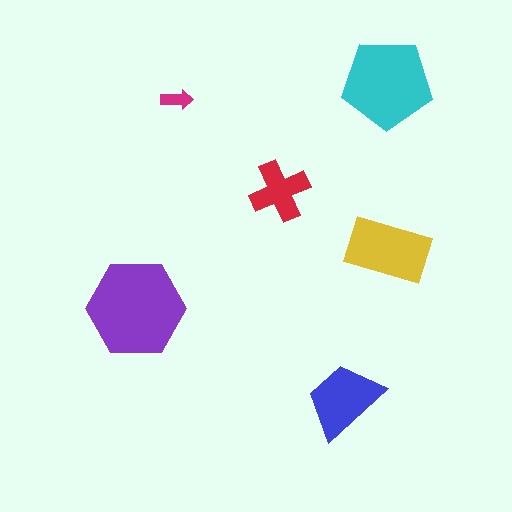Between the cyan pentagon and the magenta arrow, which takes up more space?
The cyan pentagon.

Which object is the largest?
The purple hexagon.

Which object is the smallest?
The magenta arrow.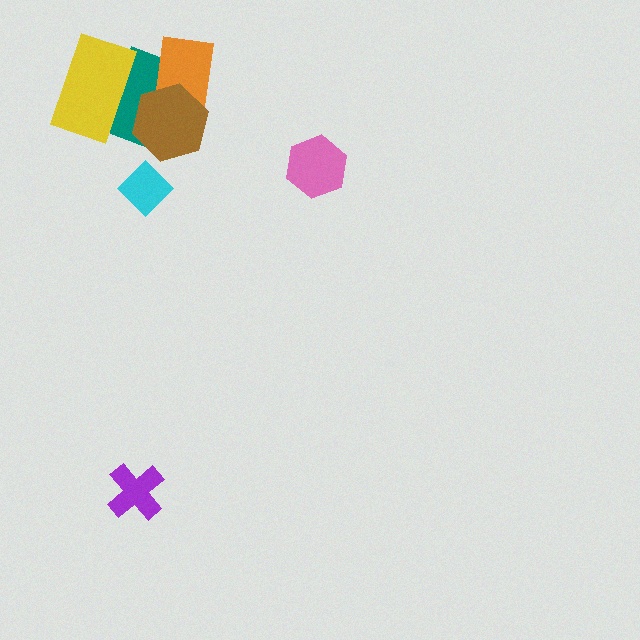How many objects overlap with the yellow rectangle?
1 object overlaps with the yellow rectangle.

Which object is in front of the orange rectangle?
The brown hexagon is in front of the orange rectangle.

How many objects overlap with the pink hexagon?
0 objects overlap with the pink hexagon.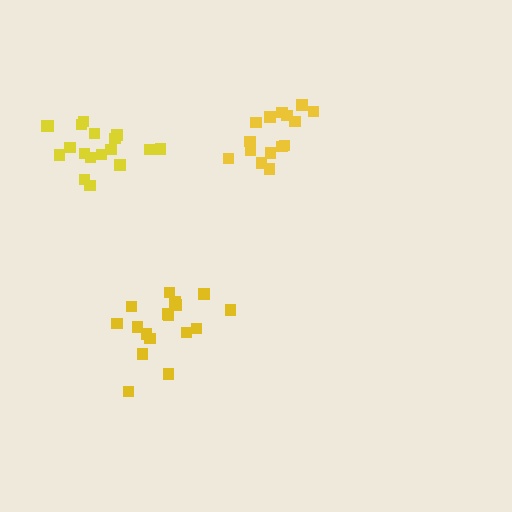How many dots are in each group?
Group 1: 15 dots, Group 2: 17 dots, Group 3: 18 dots (50 total).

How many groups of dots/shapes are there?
There are 3 groups.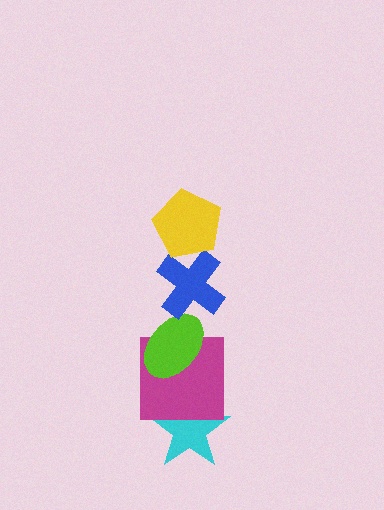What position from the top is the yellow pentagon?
The yellow pentagon is 1st from the top.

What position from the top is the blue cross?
The blue cross is 2nd from the top.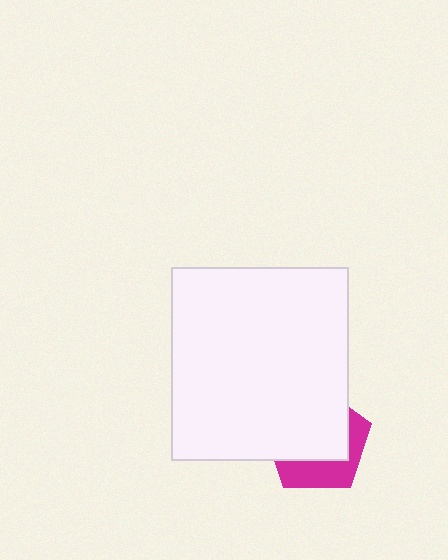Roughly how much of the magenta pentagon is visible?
A small part of it is visible (roughly 35%).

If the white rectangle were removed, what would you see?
You would see the complete magenta pentagon.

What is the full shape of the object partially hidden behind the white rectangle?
The partially hidden object is a magenta pentagon.